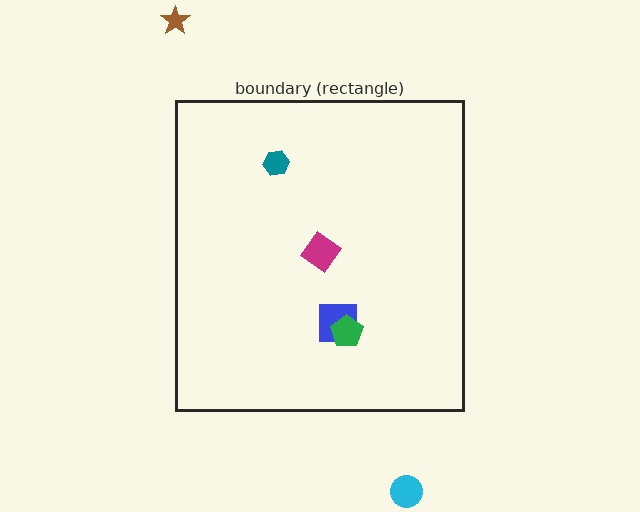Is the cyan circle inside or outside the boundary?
Outside.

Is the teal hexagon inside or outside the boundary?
Inside.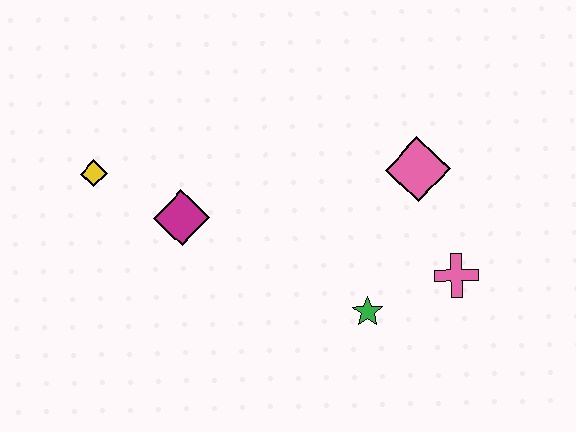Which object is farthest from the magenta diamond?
The pink cross is farthest from the magenta diamond.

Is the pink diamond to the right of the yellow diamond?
Yes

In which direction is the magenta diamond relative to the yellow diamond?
The magenta diamond is to the right of the yellow diamond.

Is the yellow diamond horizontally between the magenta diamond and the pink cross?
No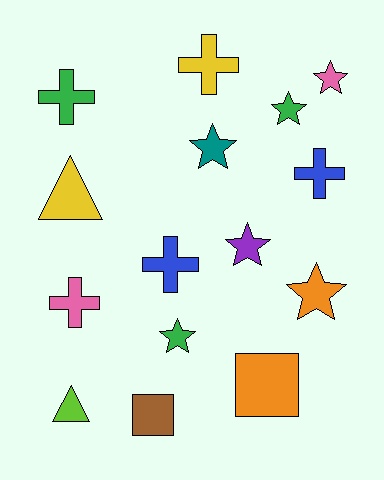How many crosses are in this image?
There are 5 crosses.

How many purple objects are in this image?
There is 1 purple object.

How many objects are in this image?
There are 15 objects.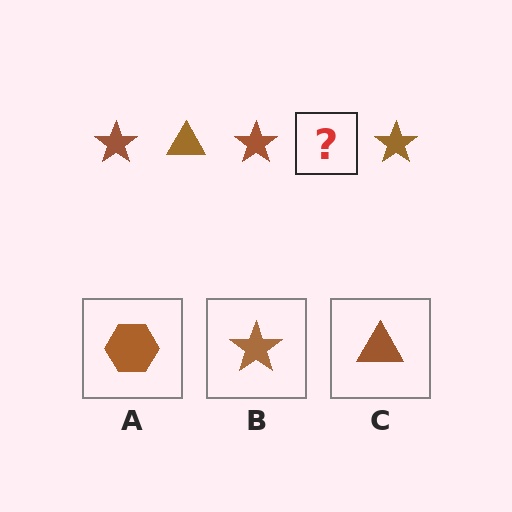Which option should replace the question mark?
Option C.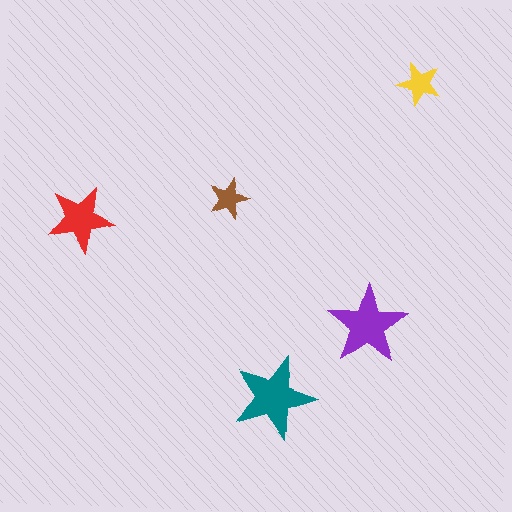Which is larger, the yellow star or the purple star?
The purple one.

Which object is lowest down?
The teal star is bottommost.